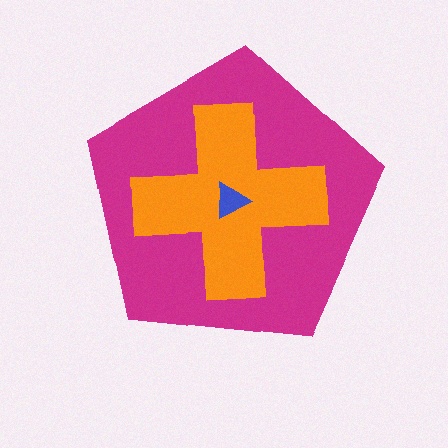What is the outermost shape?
The magenta pentagon.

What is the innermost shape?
The blue triangle.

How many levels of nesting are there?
3.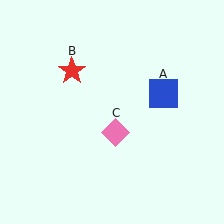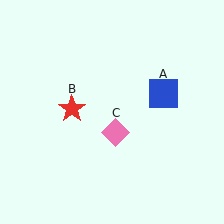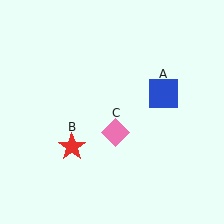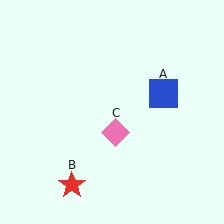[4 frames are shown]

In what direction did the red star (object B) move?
The red star (object B) moved down.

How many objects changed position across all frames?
1 object changed position: red star (object B).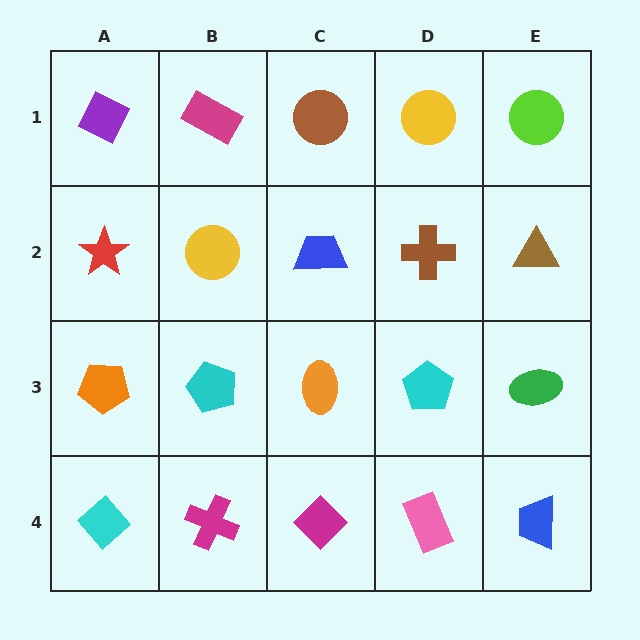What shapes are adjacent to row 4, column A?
An orange pentagon (row 3, column A), a magenta cross (row 4, column B).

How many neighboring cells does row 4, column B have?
3.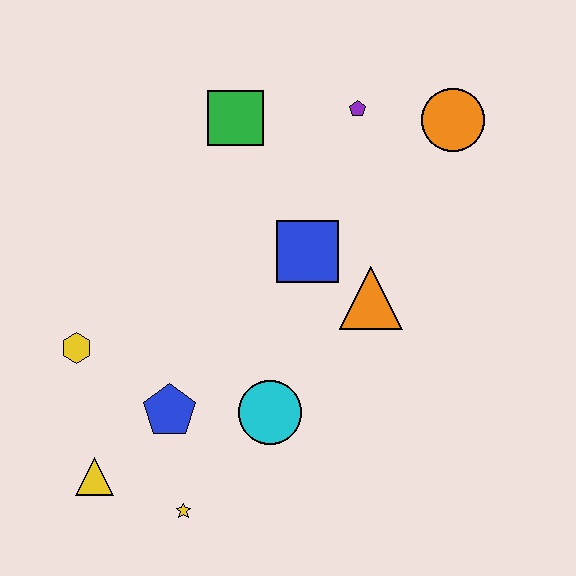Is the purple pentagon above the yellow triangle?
Yes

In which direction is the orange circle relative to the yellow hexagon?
The orange circle is to the right of the yellow hexagon.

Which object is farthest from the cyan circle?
The orange circle is farthest from the cyan circle.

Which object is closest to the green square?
The purple pentagon is closest to the green square.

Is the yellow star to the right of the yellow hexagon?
Yes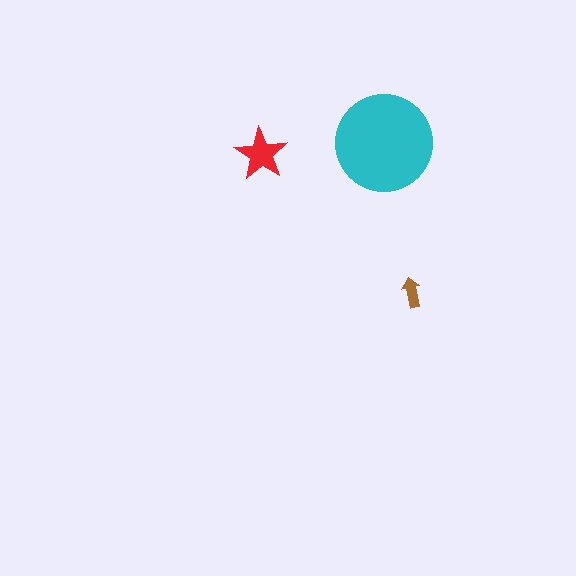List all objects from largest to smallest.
The cyan circle, the red star, the brown arrow.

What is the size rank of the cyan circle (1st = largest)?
1st.